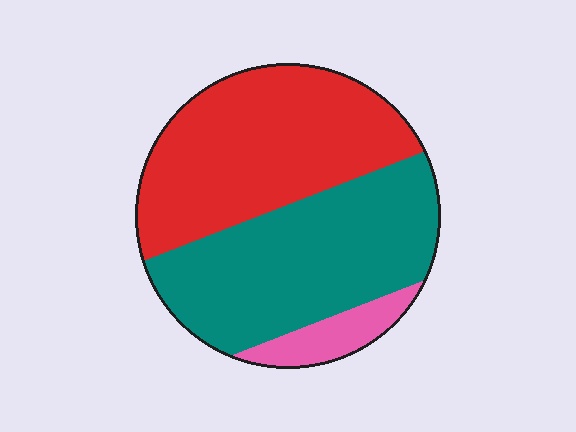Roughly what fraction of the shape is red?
Red takes up between a third and a half of the shape.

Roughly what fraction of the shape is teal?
Teal covers about 45% of the shape.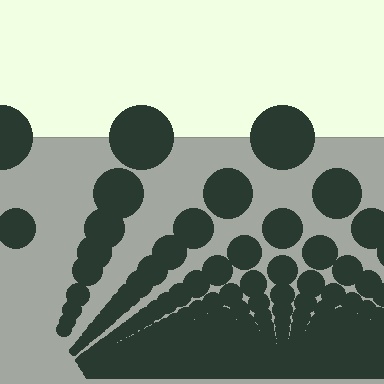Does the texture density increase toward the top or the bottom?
Density increases toward the bottom.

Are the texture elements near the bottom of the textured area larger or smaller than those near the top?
Smaller. The gradient is inverted — elements near the bottom are smaller and denser.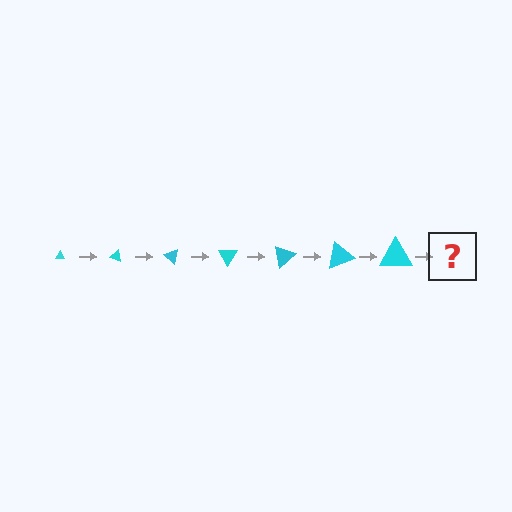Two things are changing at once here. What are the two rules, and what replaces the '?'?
The two rules are that the triangle grows larger each step and it rotates 20 degrees each step. The '?' should be a triangle, larger than the previous one and rotated 140 degrees from the start.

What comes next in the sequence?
The next element should be a triangle, larger than the previous one and rotated 140 degrees from the start.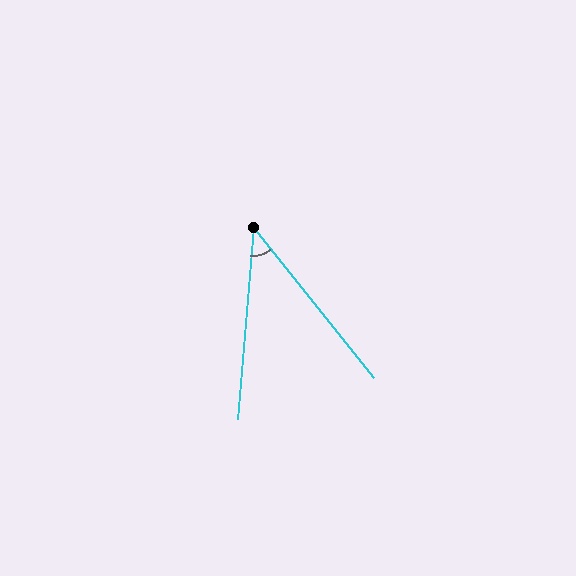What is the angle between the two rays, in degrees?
Approximately 43 degrees.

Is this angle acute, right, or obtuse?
It is acute.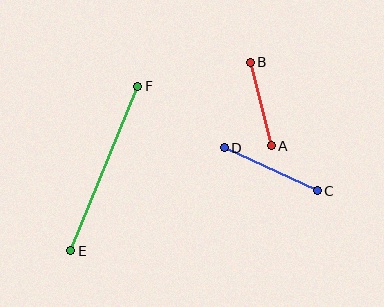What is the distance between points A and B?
The distance is approximately 86 pixels.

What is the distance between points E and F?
The distance is approximately 178 pixels.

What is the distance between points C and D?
The distance is approximately 103 pixels.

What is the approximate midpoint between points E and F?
The midpoint is at approximately (104, 168) pixels.